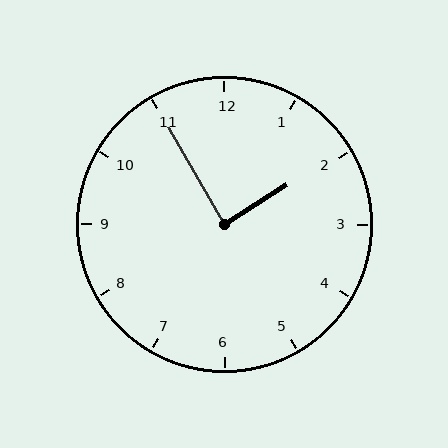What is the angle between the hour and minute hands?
Approximately 88 degrees.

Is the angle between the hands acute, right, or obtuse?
It is right.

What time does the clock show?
1:55.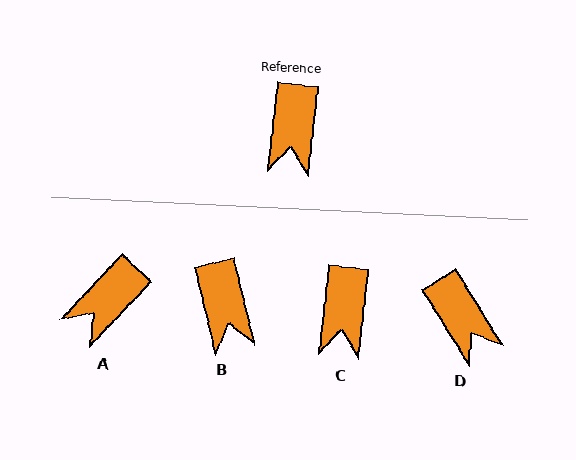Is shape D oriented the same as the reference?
No, it is off by about 38 degrees.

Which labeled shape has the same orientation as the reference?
C.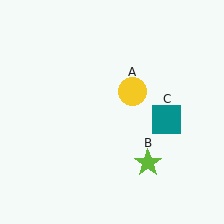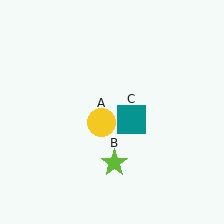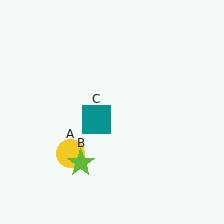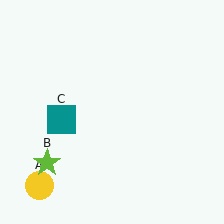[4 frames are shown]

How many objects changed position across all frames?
3 objects changed position: yellow circle (object A), lime star (object B), teal square (object C).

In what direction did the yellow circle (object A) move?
The yellow circle (object A) moved down and to the left.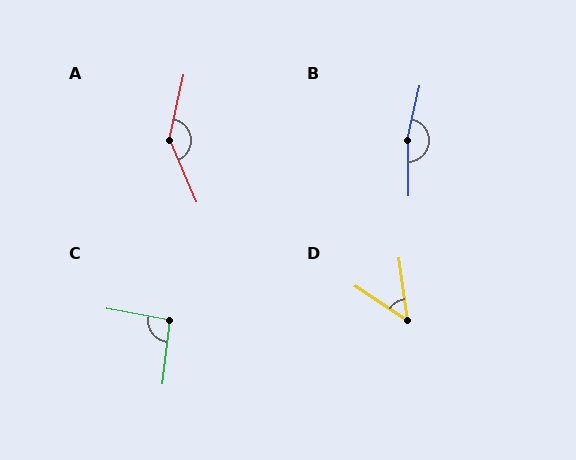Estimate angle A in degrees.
Approximately 144 degrees.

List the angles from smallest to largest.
D (49°), C (93°), A (144°), B (166°).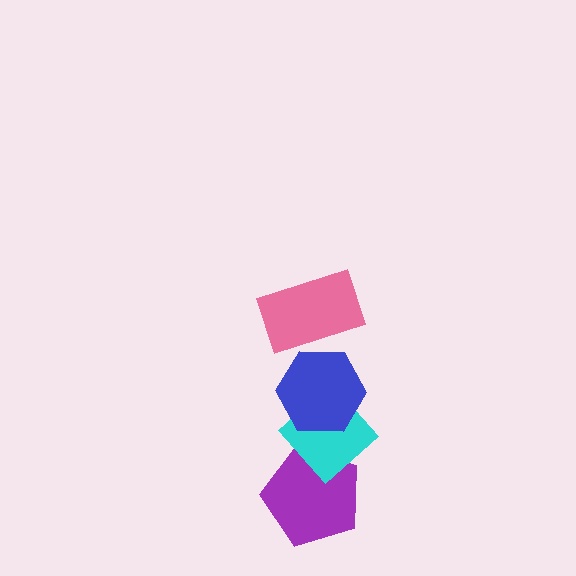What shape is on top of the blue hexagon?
The pink rectangle is on top of the blue hexagon.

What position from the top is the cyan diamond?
The cyan diamond is 3rd from the top.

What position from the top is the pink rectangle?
The pink rectangle is 1st from the top.